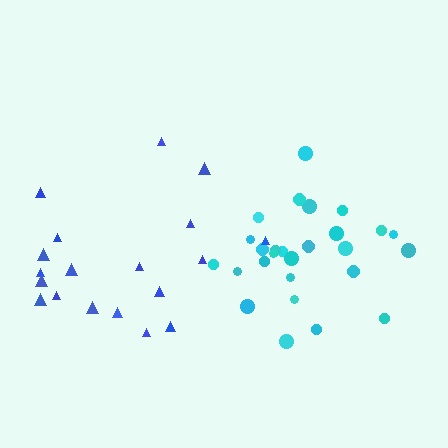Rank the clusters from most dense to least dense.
cyan, blue.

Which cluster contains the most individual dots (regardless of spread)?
Cyan (27).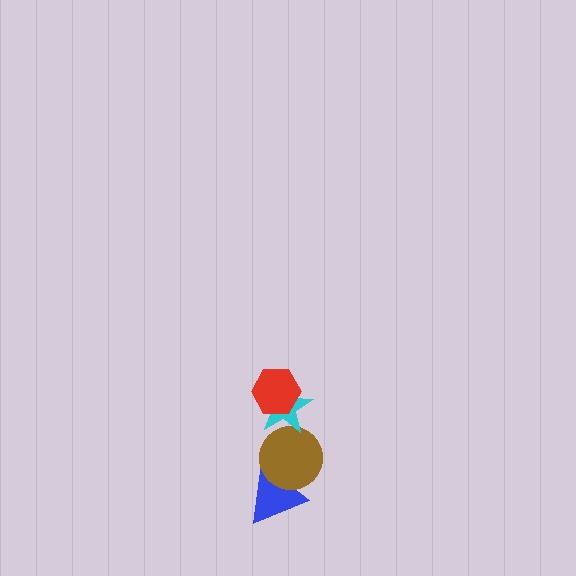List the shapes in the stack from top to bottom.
From top to bottom: the red hexagon, the cyan star, the brown circle, the blue triangle.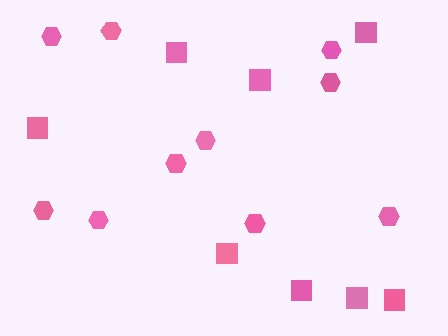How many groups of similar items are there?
There are 2 groups: one group of squares (8) and one group of hexagons (10).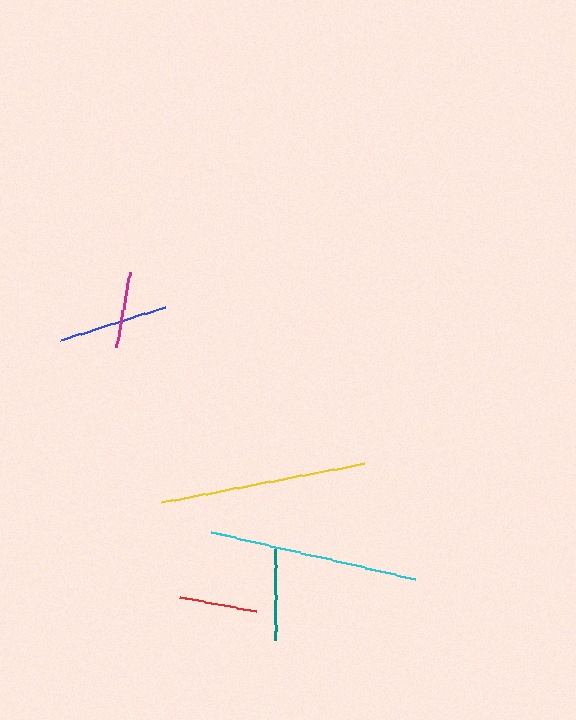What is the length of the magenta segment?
The magenta segment is approximately 76 pixels long.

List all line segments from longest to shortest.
From longest to shortest: cyan, yellow, blue, teal, red, magenta.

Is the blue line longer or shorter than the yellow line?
The yellow line is longer than the blue line.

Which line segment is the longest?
The cyan line is the longest at approximately 211 pixels.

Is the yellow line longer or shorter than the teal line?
The yellow line is longer than the teal line.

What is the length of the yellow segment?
The yellow segment is approximately 206 pixels long.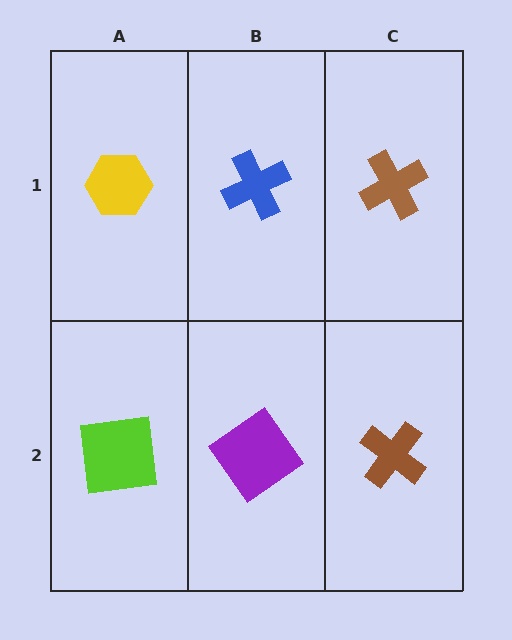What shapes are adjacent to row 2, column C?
A brown cross (row 1, column C), a purple diamond (row 2, column B).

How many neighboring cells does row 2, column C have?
2.